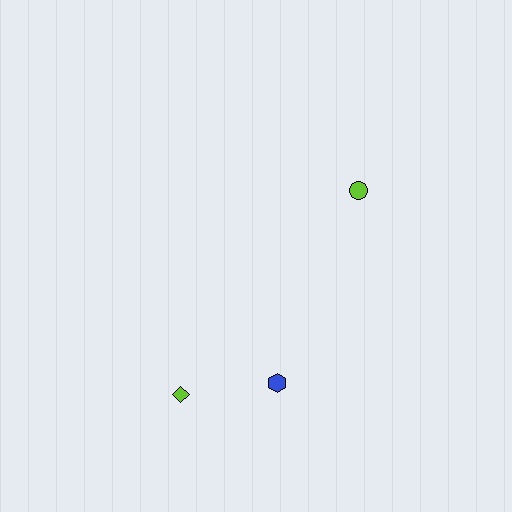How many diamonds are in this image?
There is 1 diamond.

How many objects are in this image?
There are 3 objects.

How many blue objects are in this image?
There is 1 blue object.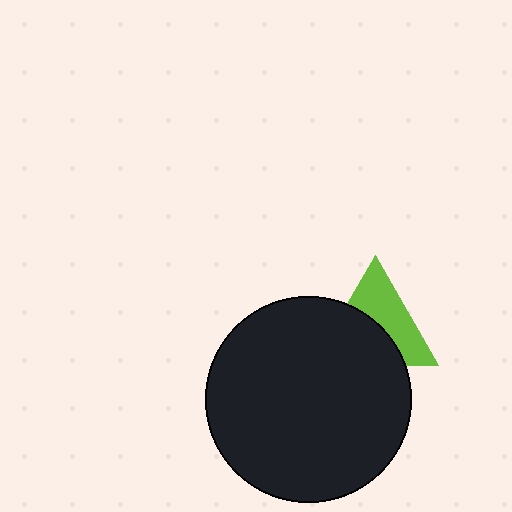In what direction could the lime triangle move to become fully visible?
The lime triangle could move up. That would shift it out from behind the black circle entirely.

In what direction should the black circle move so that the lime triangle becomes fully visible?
The black circle should move down. That is the shortest direction to clear the overlap and leave the lime triangle fully visible.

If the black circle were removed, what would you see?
You would see the complete lime triangle.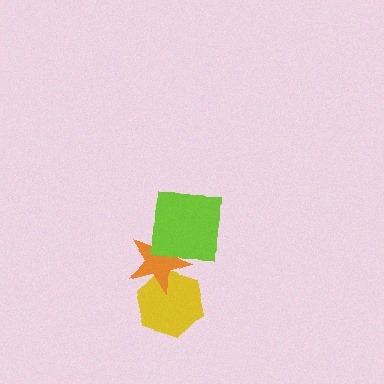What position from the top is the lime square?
The lime square is 1st from the top.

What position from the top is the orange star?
The orange star is 2nd from the top.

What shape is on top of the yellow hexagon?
The orange star is on top of the yellow hexagon.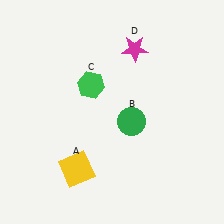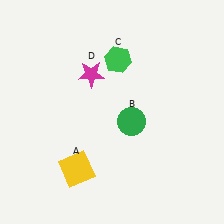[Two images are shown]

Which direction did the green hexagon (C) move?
The green hexagon (C) moved right.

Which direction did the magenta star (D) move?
The magenta star (D) moved left.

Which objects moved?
The objects that moved are: the green hexagon (C), the magenta star (D).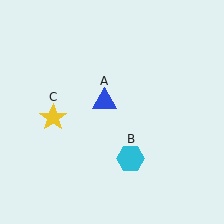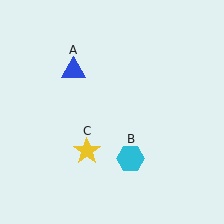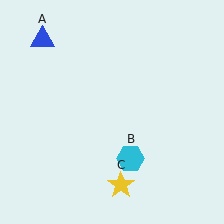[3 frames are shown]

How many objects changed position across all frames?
2 objects changed position: blue triangle (object A), yellow star (object C).